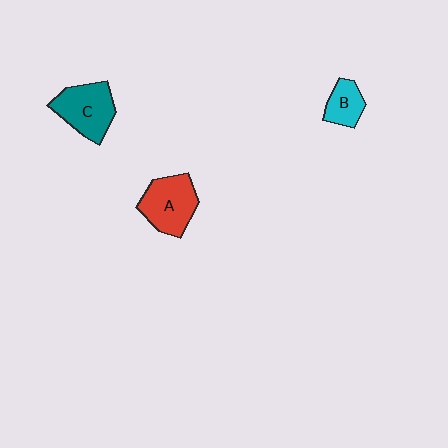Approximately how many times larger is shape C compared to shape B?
Approximately 1.8 times.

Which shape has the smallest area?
Shape B (cyan).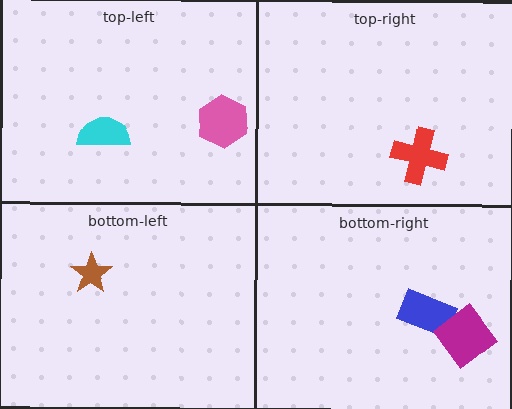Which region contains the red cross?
The top-right region.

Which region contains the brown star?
The bottom-left region.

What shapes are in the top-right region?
The red cross.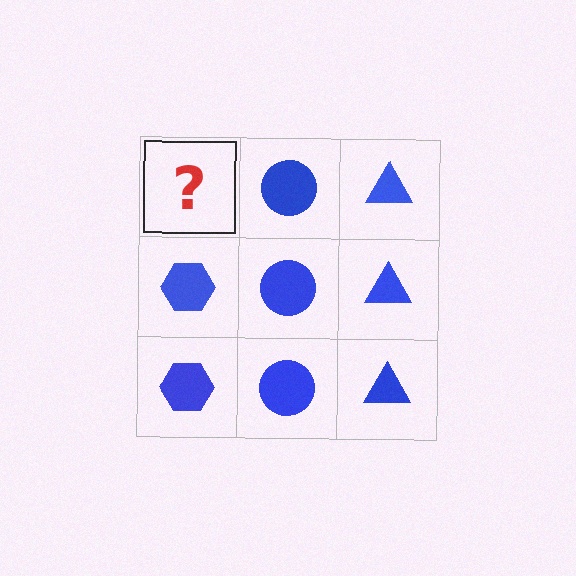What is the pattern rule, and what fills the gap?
The rule is that each column has a consistent shape. The gap should be filled with a blue hexagon.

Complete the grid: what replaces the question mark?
The question mark should be replaced with a blue hexagon.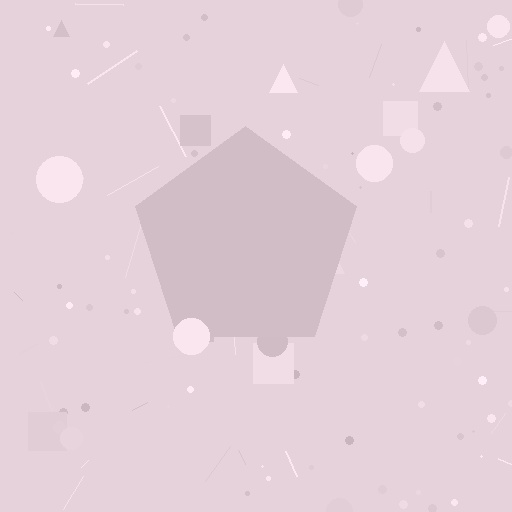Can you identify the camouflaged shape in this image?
The camouflaged shape is a pentagon.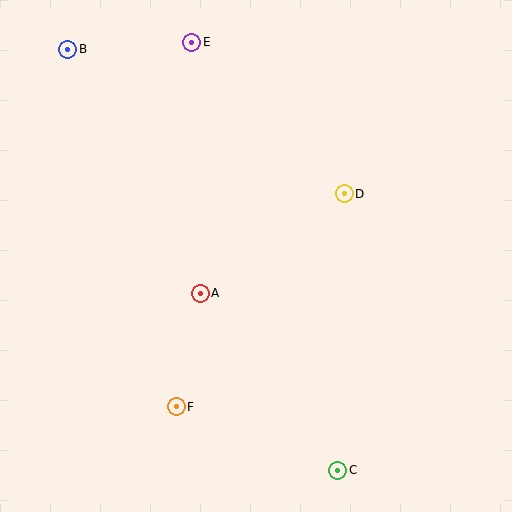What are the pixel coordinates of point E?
Point E is at (192, 42).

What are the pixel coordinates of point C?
Point C is at (338, 470).